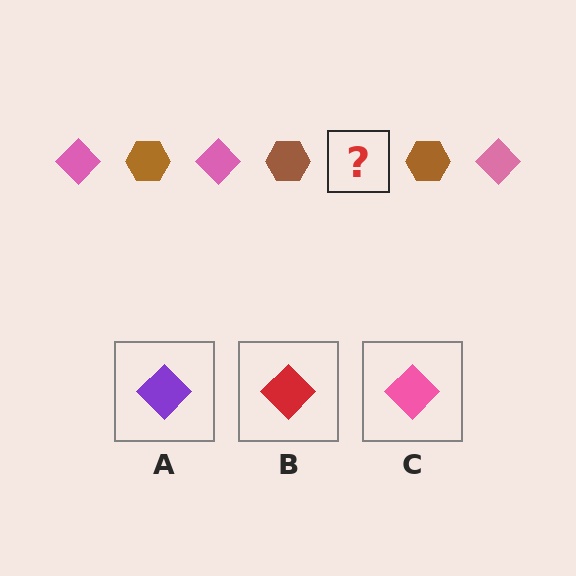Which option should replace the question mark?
Option C.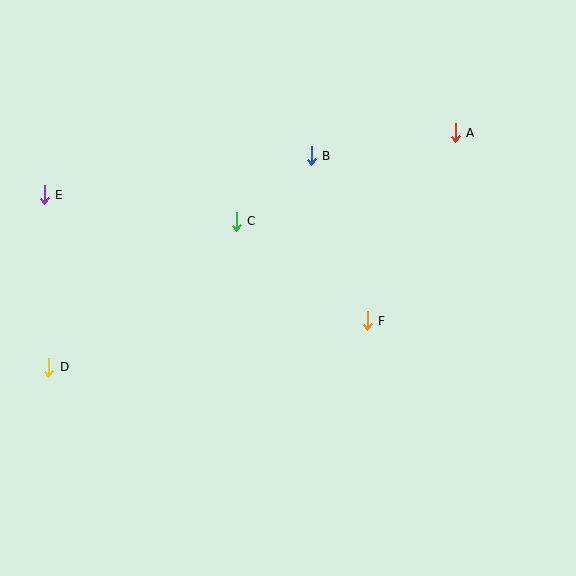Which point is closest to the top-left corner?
Point E is closest to the top-left corner.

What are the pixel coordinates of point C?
Point C is at (236, 221).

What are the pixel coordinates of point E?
Point E is at (44, 195).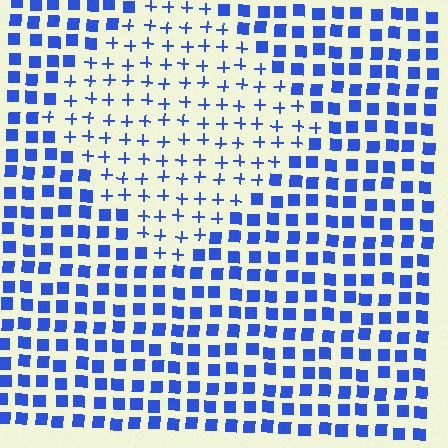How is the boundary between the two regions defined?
The boundary is defined by a change in element shape: plus signs inside vs. squares outside. All elements share the same color and spacing.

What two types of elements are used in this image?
The image uses plus signs inside the diamond region and squares outside it.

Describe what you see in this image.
The image is filled with small blue elements arranged in a uniform grid. A diamond-shaped region contains plus signs, while the surrounding area contains squares. The boundary is defined purely by the change in element shape.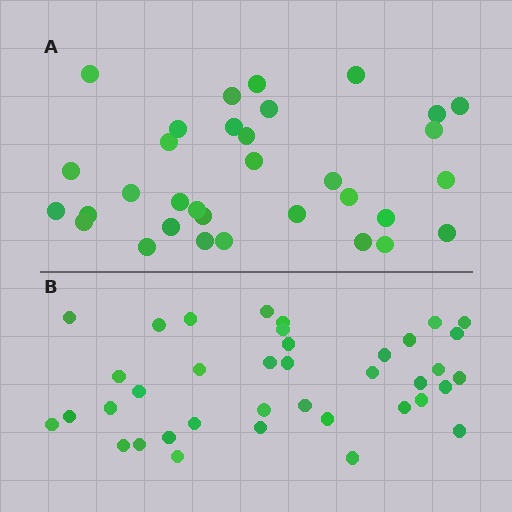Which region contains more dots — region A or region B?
Region B (the bottom region) has more dots.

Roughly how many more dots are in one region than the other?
Region B has about 5 more dots than region A.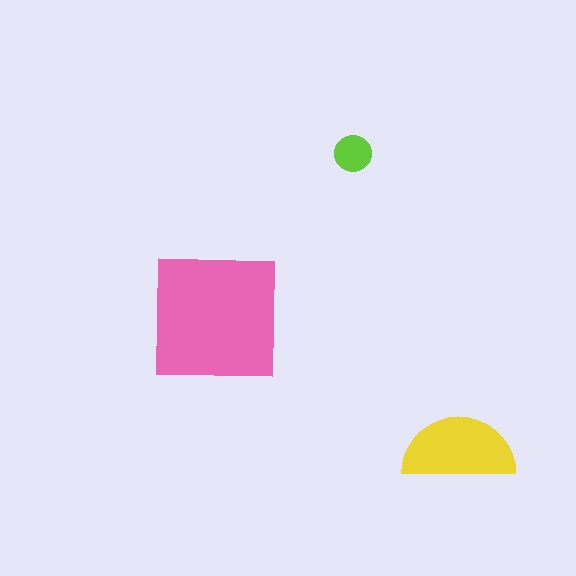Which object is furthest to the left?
The pink square is leftmost.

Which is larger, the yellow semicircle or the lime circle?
The yellow semicircle.